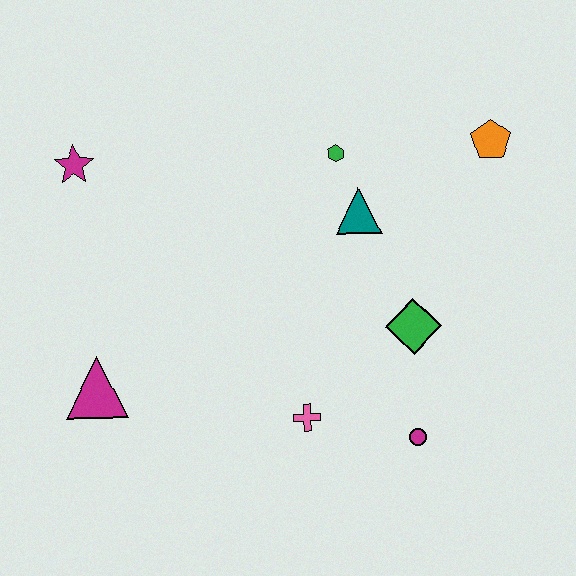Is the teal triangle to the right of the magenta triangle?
Yes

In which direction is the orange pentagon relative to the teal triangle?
The orange pentagon is to the right of the teal triangle.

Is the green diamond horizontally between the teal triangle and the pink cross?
No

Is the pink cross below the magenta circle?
No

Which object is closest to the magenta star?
The magenta triangle is closest to the magenta star.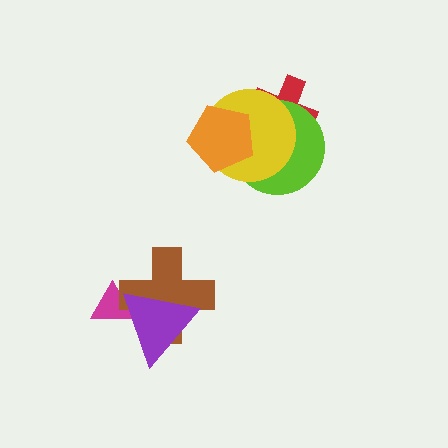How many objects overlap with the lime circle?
3 objects overlap with the lime circle.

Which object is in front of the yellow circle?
The orange pentagon is in front of the yellow circle.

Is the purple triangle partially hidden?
No, no other shape covers it.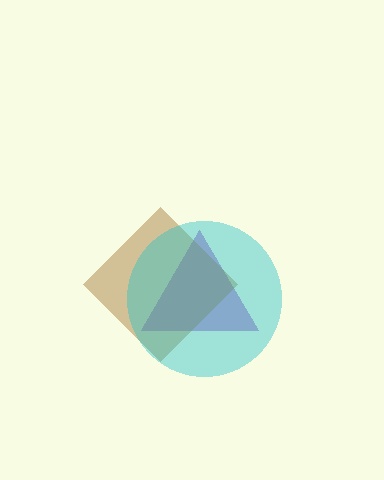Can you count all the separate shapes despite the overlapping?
Yes, there are 3 separate shapes.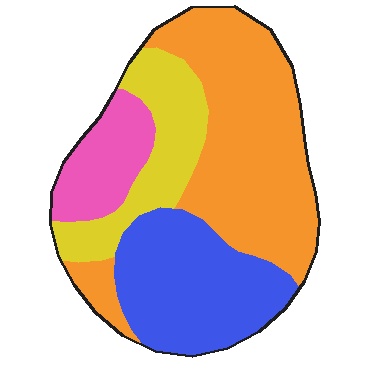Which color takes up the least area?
Pink, at roughly 10%.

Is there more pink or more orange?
Orange.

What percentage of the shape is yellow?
Yellow covers 18% of the shape.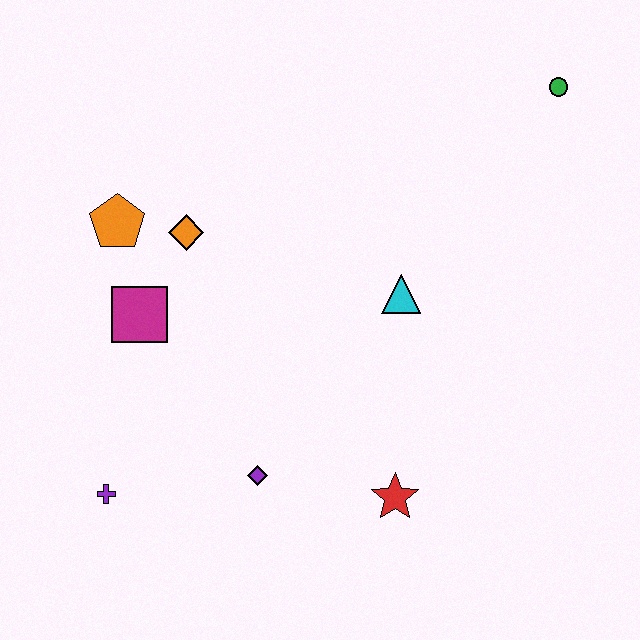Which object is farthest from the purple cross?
The green circle is farthest from the purple cross.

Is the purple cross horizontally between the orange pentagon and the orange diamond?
No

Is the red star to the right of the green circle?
No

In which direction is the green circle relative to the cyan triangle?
The green circle is above the cyan triangle.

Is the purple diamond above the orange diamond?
No